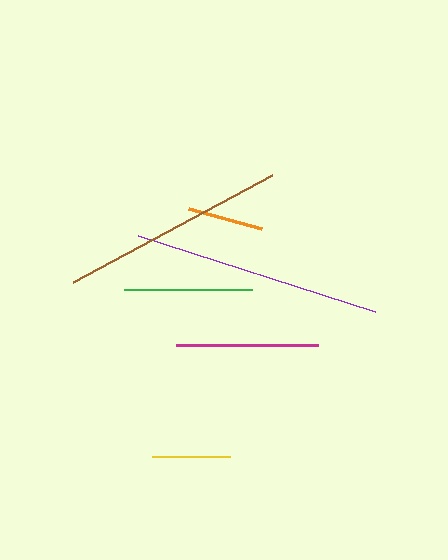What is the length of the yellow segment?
The yellow segment is approximately 78 pixels long.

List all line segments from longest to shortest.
From longest to shortest: purple, brown, magenta, green, yellow, orange.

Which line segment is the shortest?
The orange line is the shortest at approximately 76 pixels.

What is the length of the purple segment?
The purple segment is approximately 249 pixels long.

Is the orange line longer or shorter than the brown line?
The brown line is longer than the orange line.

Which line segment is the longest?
The purple line is the longest at approximately 249 pixels.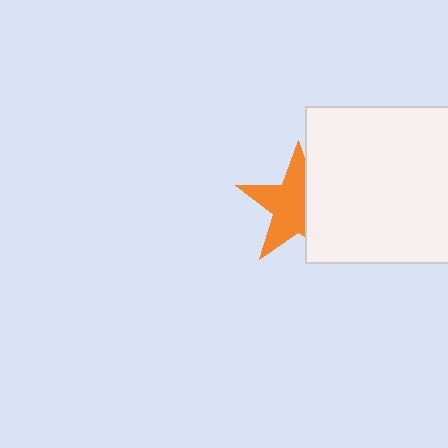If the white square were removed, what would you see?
You would see the complete orange star.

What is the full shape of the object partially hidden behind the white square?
The partially hidden object is an orange star.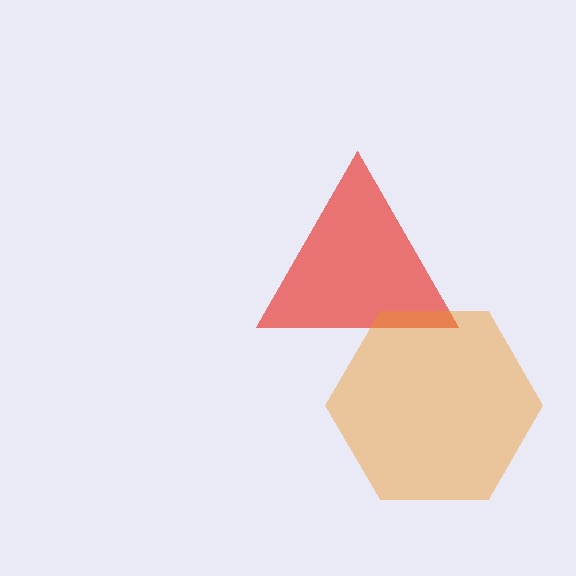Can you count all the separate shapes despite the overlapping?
Yes, there are 2 separate shapes.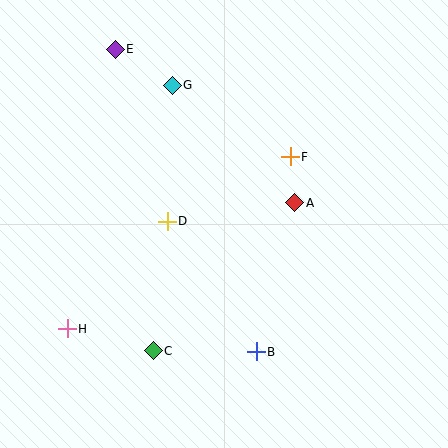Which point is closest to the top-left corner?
Point E is closest to the top-left corner.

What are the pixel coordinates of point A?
Point A is at (295, 203).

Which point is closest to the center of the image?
Point D at (167, 221) is closest to the center.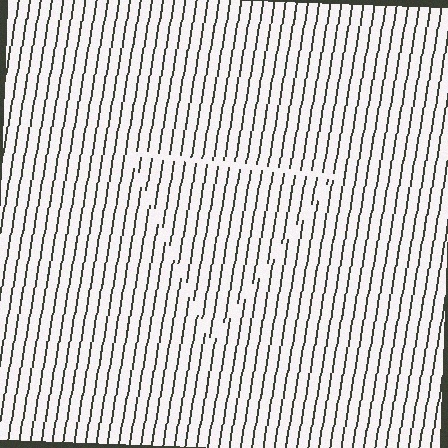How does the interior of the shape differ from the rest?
The interior of the shape contains the same grating, shifted by half a period — the contour is defined by the phase discontinuity where line-ends from the inner and outer gratings abut.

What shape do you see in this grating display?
An illusory triangle. The interior of the shape contains the same grating, shifted by half a period — the contour is defined by the phase discontinuity where line-ends from the inner and outer gratings abut.